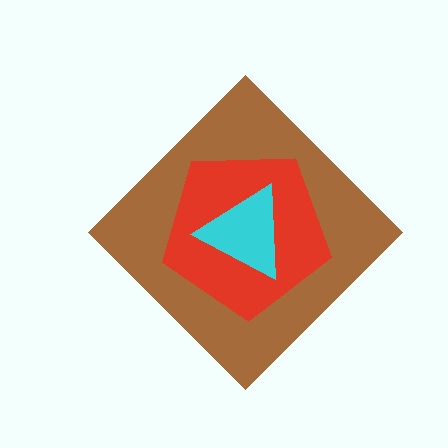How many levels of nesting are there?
3.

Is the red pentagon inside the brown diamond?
Yes.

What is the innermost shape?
The cyan triangle.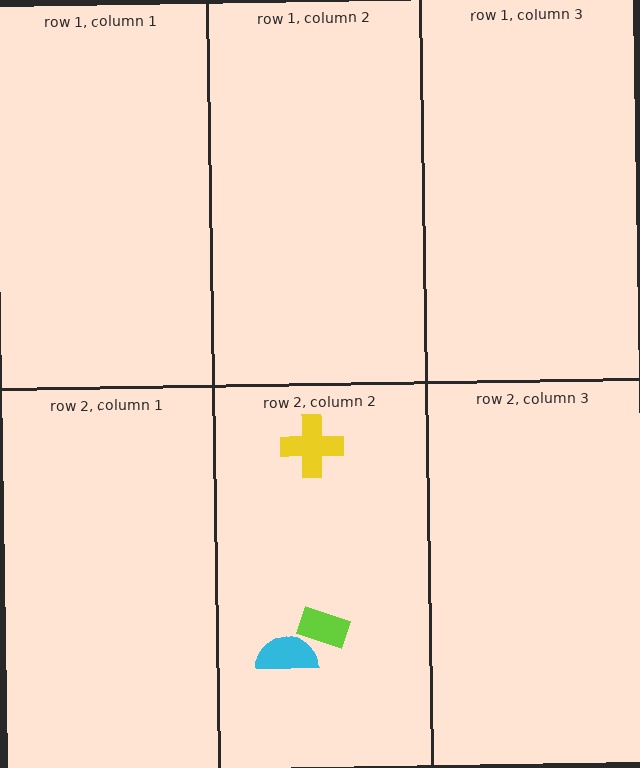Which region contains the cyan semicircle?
The row 2, column 2 region.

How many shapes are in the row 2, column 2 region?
3.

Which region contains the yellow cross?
The row 2, column 2 region.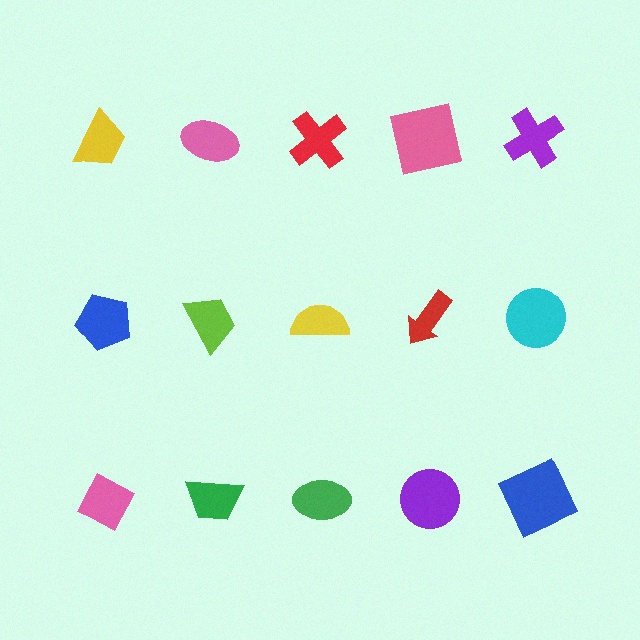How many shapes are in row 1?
5 shapes.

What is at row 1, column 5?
A purple cross.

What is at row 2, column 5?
A cyan circle.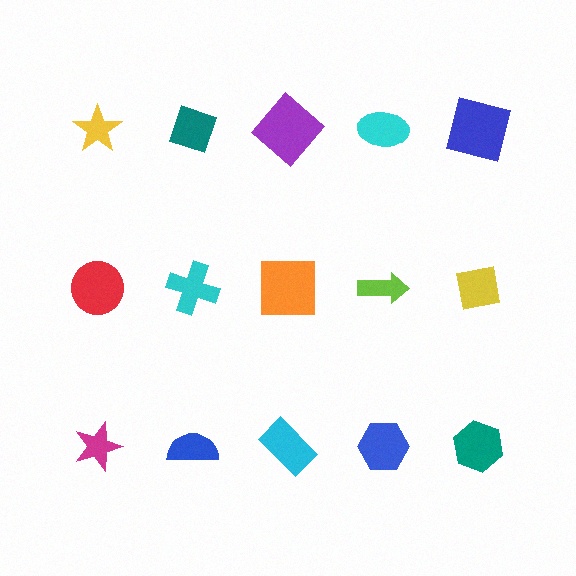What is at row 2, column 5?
A yellow square.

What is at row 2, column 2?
A cyan cross.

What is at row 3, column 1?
A magenta star.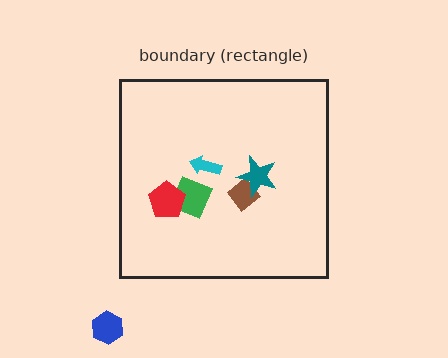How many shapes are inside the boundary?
5 inside, 1 outside.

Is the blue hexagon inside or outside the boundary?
Outside.